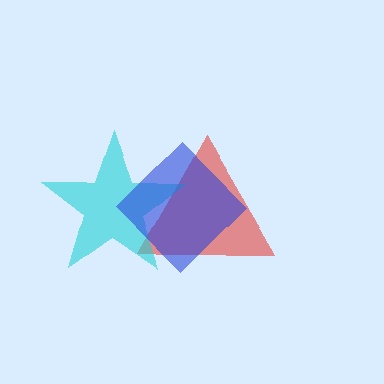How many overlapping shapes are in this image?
There are 3 overlapping shapes in the image.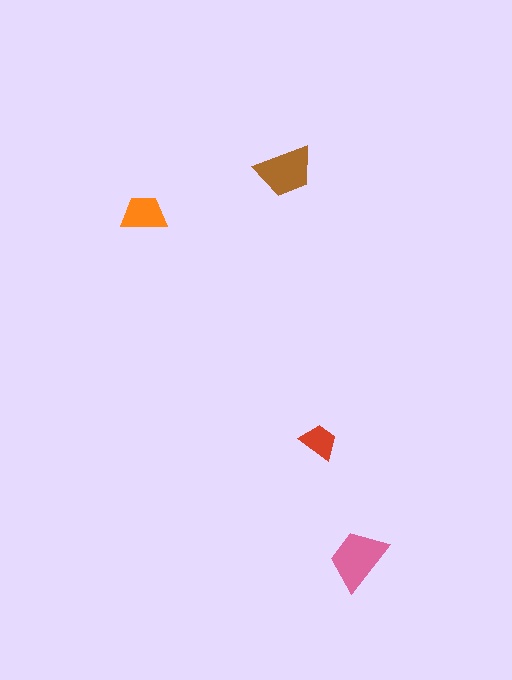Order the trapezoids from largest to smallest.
the pink one, the brown one, the orange one, the red one.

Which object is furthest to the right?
The pink trapezoid is rightmost.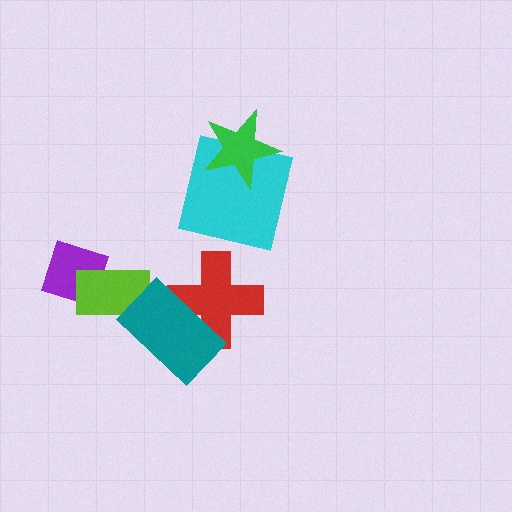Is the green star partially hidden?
No, no other shape covers it.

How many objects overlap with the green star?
1 object overlaps with the green star.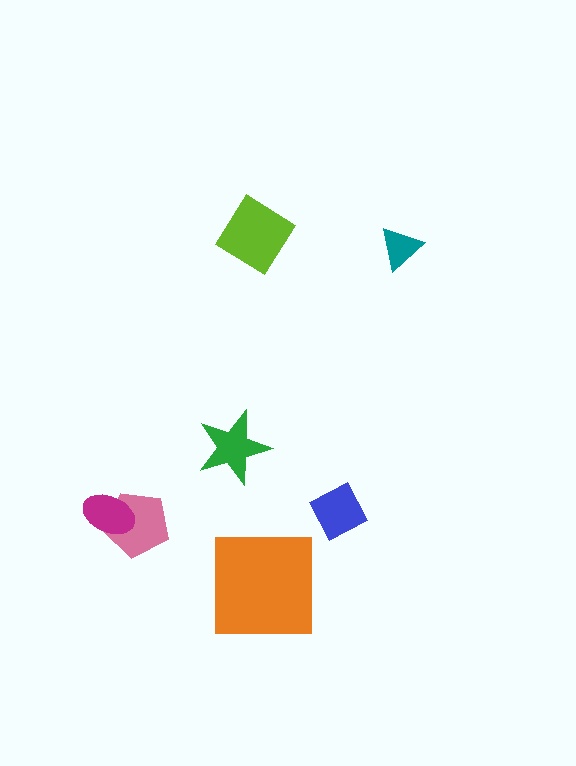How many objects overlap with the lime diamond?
0 objects overlap with the lime diamond.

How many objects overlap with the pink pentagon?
1 object overlaps with the pink pentagon.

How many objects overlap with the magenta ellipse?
1 object overlaps with the magenta ellipse.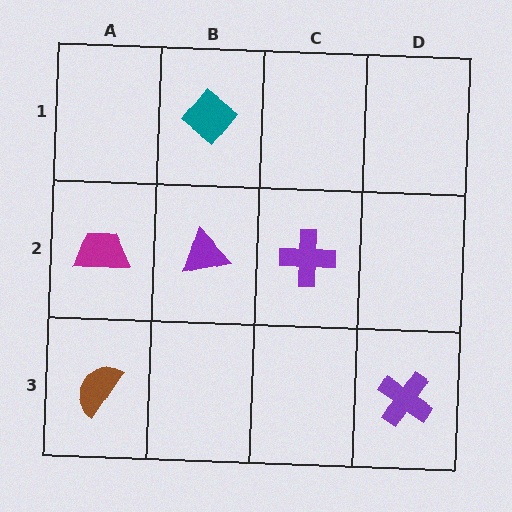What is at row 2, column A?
A magenta trapezoid.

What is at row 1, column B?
A teal diamond.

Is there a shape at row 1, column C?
No, that cell is empty.